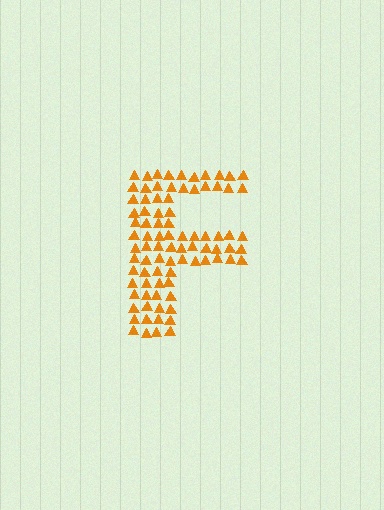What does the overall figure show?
The overall figure shows the letter F.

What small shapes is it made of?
It is made of small triangles.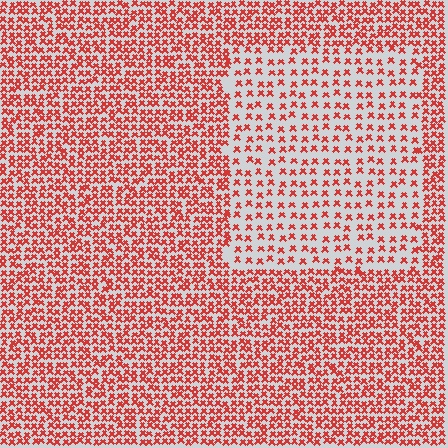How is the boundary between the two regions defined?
The boundary is defined by a change in element density (approximately 2.1x ratio). All elements are the same color, size, and shape.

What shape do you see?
I see a rectangle.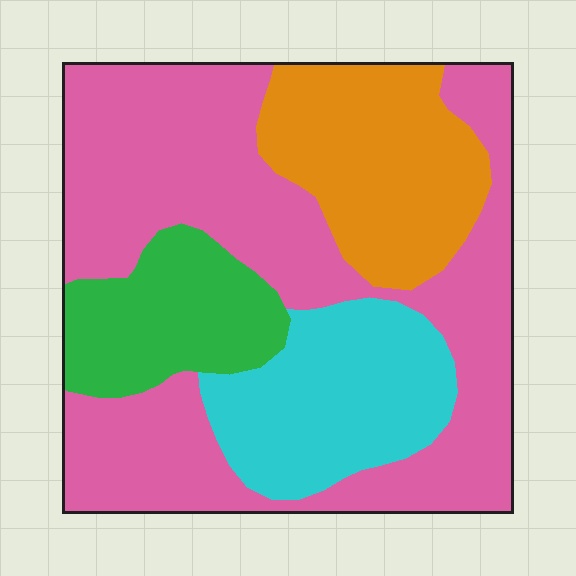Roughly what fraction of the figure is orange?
Orange covers around 20% of the figure.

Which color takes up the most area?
Pink, at roughly 50%.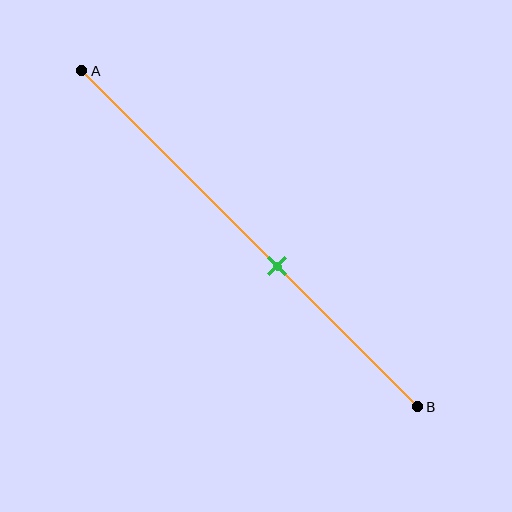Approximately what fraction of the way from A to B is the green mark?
The green mark is approximately 60% of the way from A to B.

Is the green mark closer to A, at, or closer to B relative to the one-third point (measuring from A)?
The green mark is closer to point B than the one-third point of segment AB.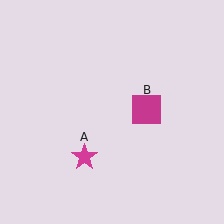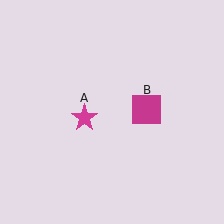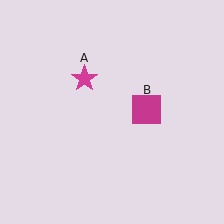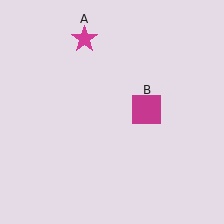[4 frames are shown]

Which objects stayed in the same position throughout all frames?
Magenta square (object B) remained stationary.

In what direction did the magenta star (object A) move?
The magenta star (object A) moved up.